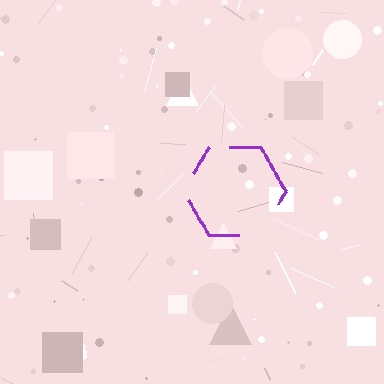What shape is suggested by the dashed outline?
The dashed outline suggests a hexagon.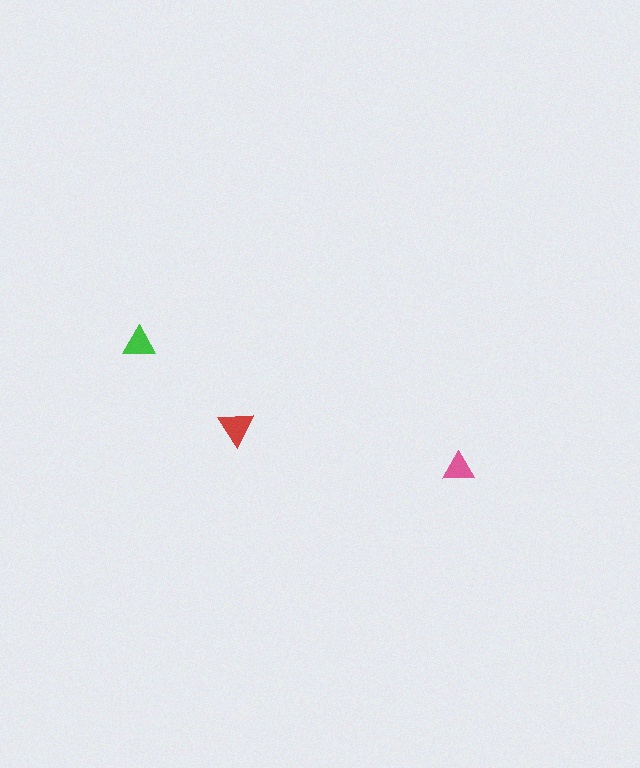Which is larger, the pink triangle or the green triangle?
The green one.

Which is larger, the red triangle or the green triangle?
The red one.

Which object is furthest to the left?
The green triangle is leftmost.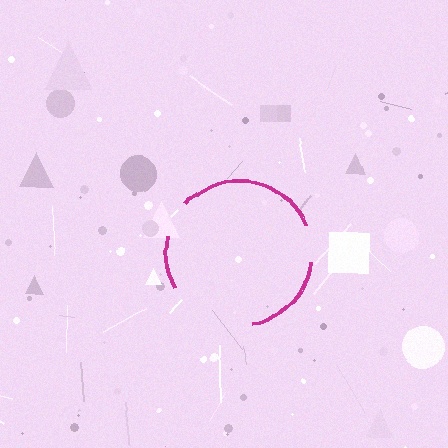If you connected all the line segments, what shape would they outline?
They would outline a circle.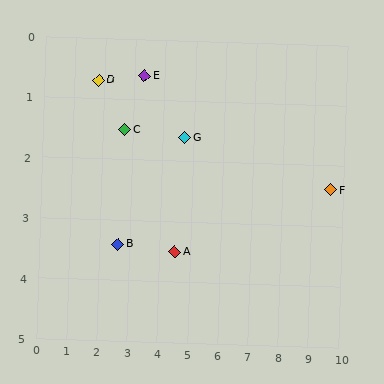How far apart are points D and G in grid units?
Points D and G are about 3.0 grid units apart.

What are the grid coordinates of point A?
Point A is at approximately (4.5, 3.5).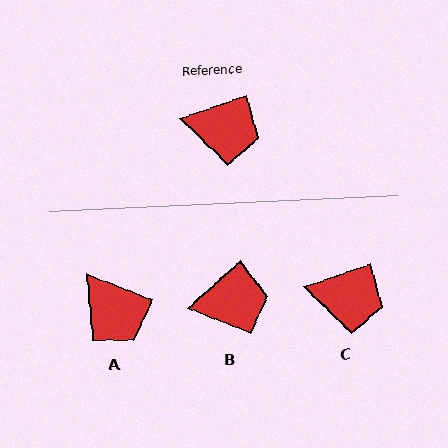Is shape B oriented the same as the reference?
No, it is off by about 23 degrees.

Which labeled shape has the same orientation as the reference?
C.